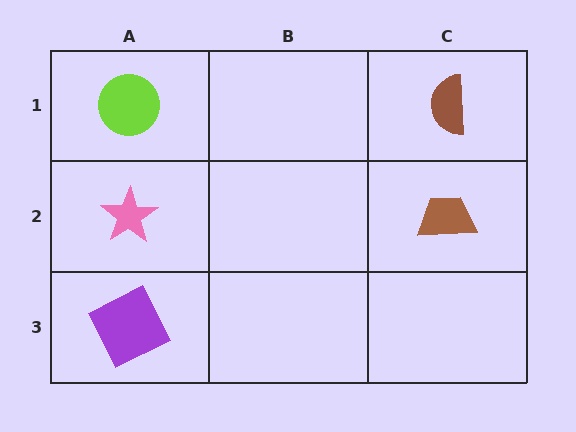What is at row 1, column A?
A lime circle.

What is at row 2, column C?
A brown trapezoid.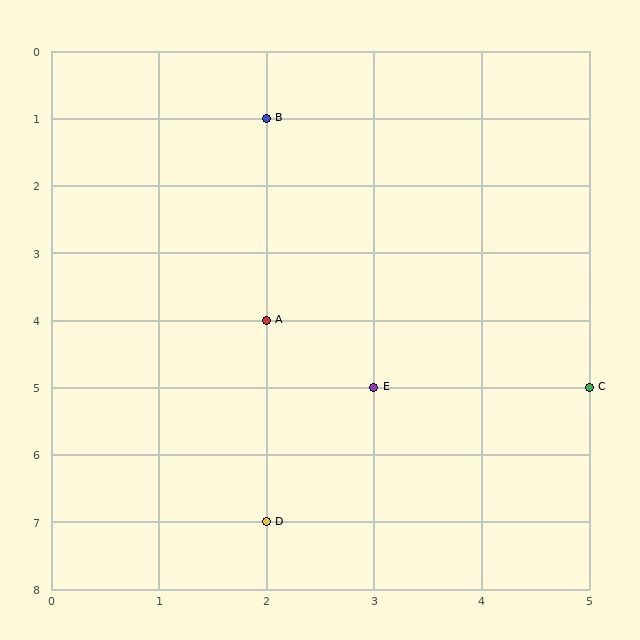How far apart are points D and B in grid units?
Points D and B are 6 rows apart.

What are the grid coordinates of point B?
Point B is at grid coordinates (2, 1).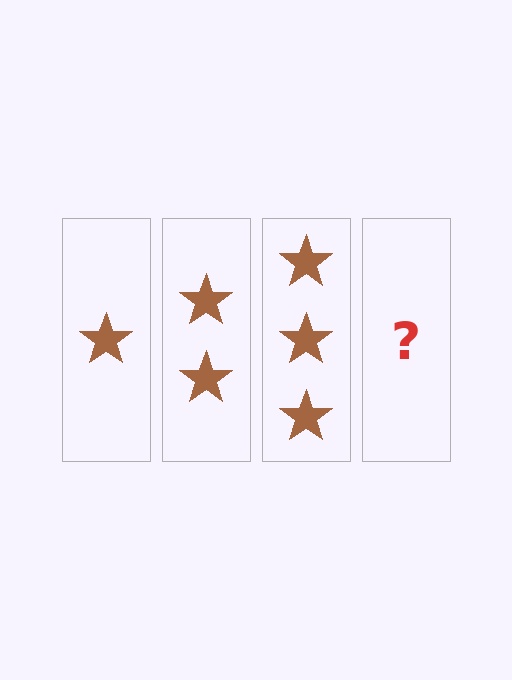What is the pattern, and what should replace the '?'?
The pattern is that each step adds one more star. The '?' should be 4 stars.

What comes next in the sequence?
The next element should be 4 stars.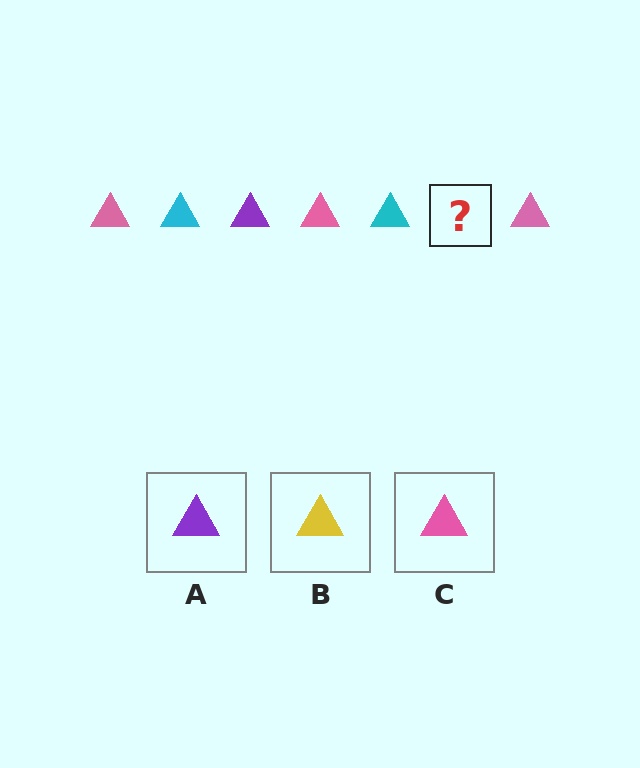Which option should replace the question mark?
Option A.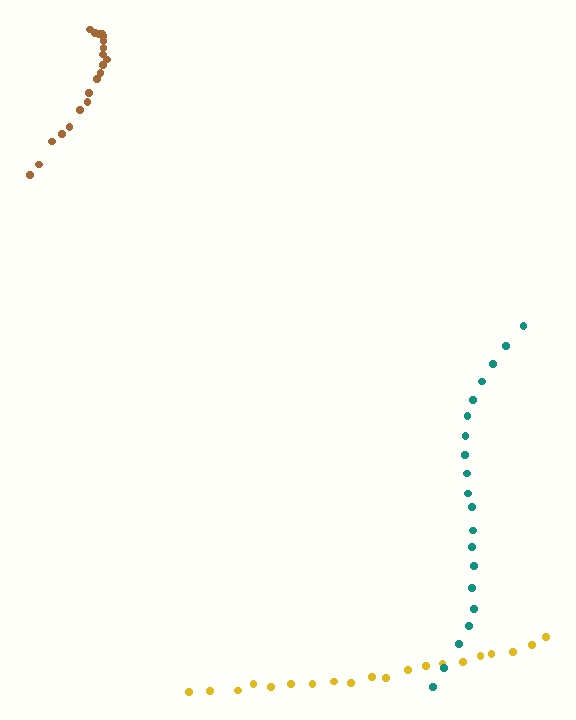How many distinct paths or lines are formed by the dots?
There are 3 distinct paths.